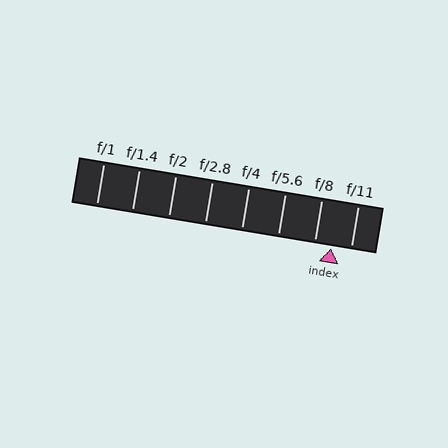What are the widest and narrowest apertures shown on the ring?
The widest aperture shown is f/1 and the narrowest is f/11.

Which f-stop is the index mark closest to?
The index mark is closest to f/8.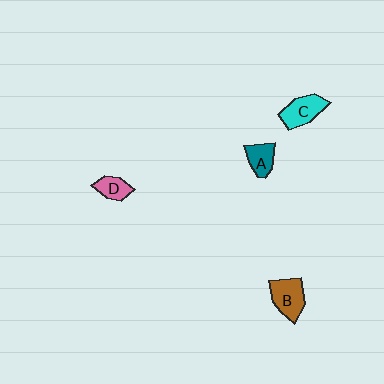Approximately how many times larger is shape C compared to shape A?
Approximately 1.4 times.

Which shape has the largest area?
Shape B (brown).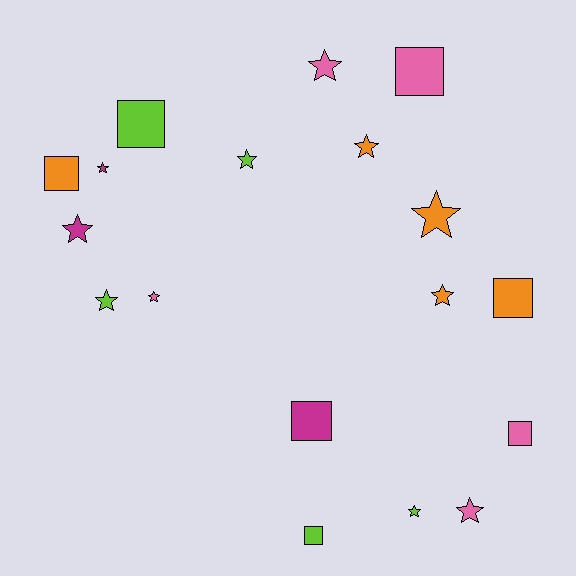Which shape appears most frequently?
Star, with 11 objects.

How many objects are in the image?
There are 18 objects.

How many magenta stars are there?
There are 2 magenta stars.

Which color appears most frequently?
Lime, with 5 objects.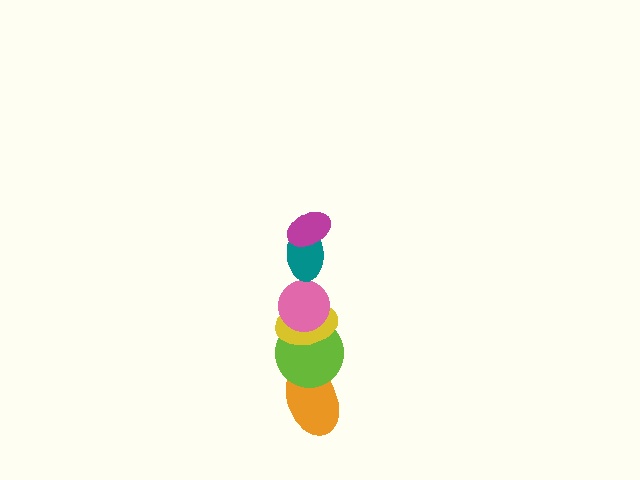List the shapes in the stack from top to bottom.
From top to bottom: the magenta ellipse, the teal ellipse, the pink circle, the yellow ellipse, the lime circle, the orange ellipse.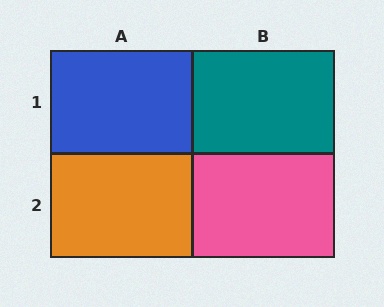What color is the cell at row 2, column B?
Pink.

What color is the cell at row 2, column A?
Orange.